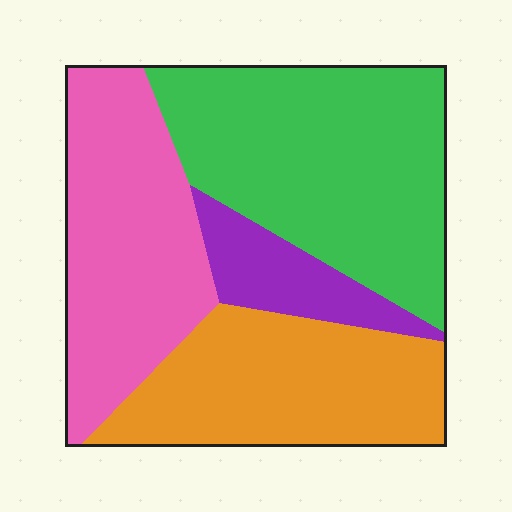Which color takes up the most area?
Green, at roughly 35%.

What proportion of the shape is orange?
Orange takes up about one quarter (1/4) of the shape.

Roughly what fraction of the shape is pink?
Pink takes up between a sixth and a third of the shape.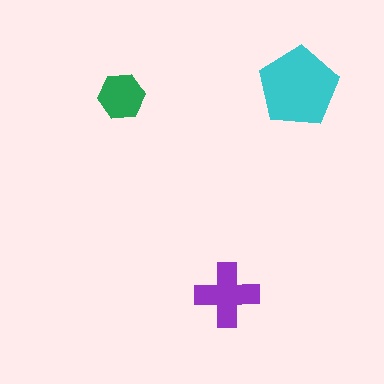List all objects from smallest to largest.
The green hexagon, the purple cross, the cyan pentagon.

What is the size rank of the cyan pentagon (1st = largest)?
1st.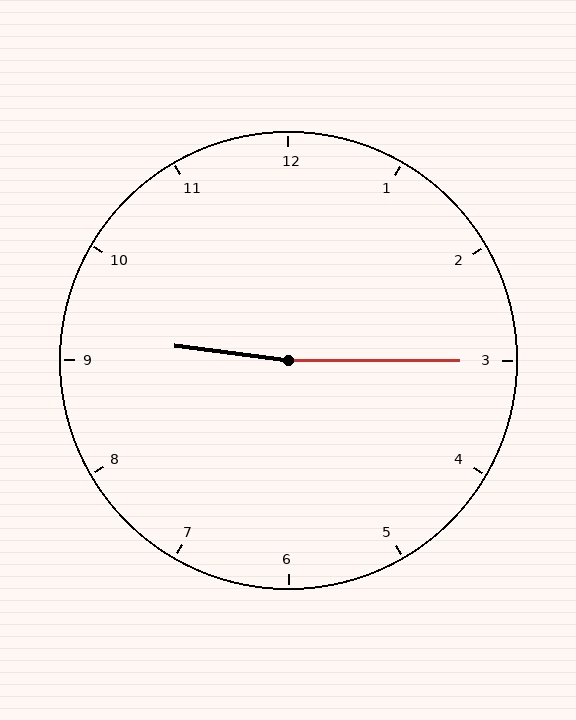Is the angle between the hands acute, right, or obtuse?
It is obtuse.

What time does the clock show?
9:15.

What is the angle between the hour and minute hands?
Approximately 172 degrees.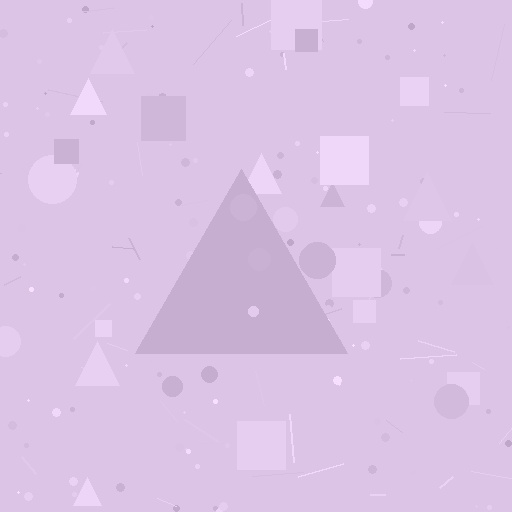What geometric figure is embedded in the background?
A triangle is embedded in the background.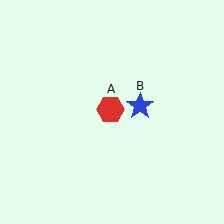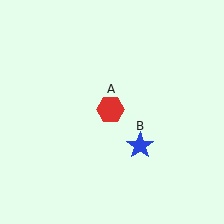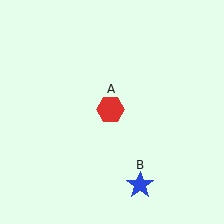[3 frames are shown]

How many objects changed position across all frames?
1 object changed position: blue star (object B).